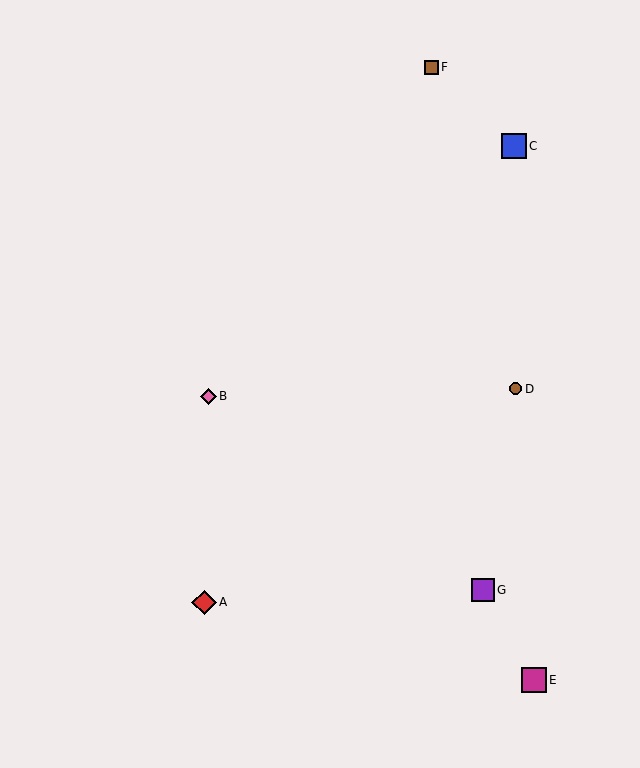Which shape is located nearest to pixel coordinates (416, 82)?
The brown square (labeled F) at (431, 67) is nearest to that location.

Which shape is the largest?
The magenta square (labeled E) is the largest.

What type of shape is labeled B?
Shape B is a pink diamond.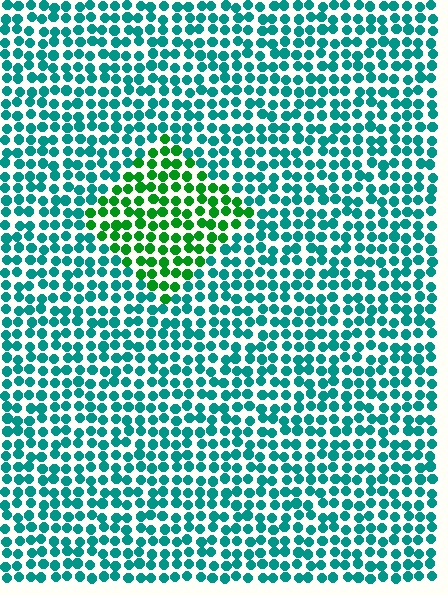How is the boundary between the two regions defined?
The boundary is defined purely by a slight shift in hue (about 45 degrees). Spacing, size, and orientation are identical on both sides.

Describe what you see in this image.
The image is filled with small teal elements in a uniform arrangement. A diamond-shaped region is visible where the elements are tinted to a slightly different hue, forming a subtle color boundary.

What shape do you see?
I see a diamond.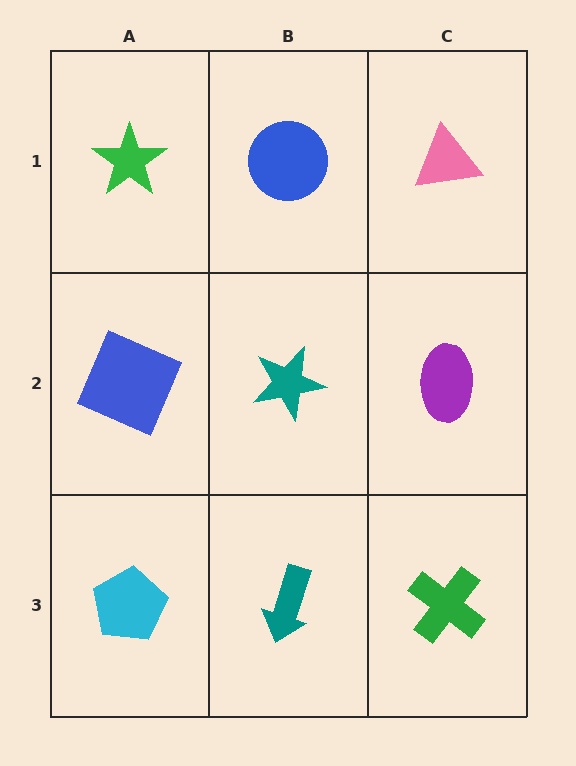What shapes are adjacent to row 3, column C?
A purple ellipse (row 2, column C), a teal arrow (row 3, column B).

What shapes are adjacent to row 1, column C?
A purple ellipse (row 2, column C), a blue circle (row 1, column B).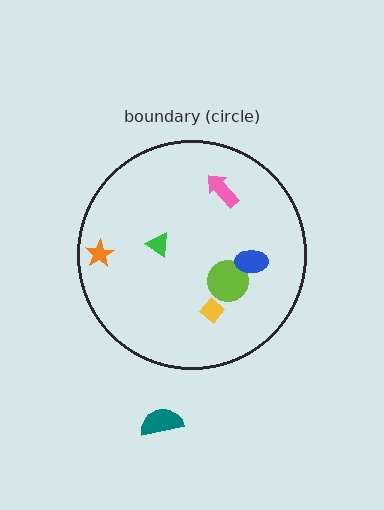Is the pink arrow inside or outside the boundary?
Inside.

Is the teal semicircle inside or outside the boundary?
Outside.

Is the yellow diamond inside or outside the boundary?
Inside.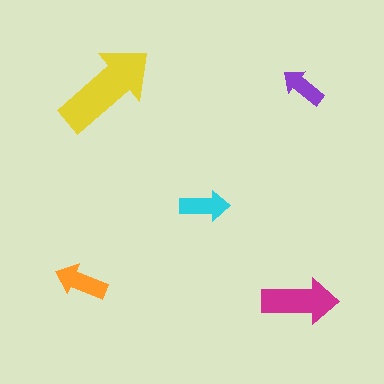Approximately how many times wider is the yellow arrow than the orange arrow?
About 2 times wider.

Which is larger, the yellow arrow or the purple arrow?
The yellow one.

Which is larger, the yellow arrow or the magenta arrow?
The yellow one.